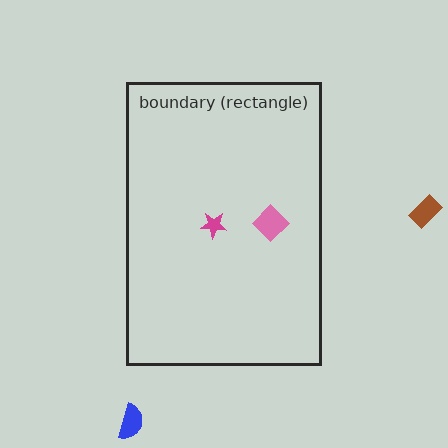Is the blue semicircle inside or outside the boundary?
Outside.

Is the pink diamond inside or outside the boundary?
Inside.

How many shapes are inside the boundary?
2 inside, 2 outside.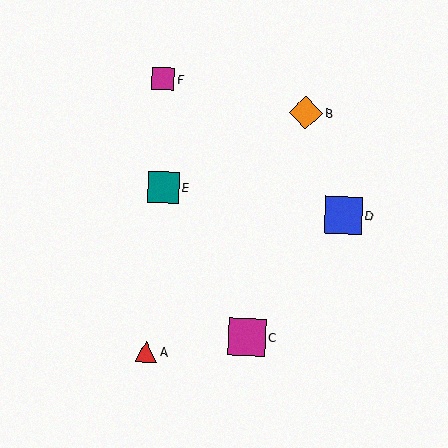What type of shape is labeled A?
Shape A is a red triangle.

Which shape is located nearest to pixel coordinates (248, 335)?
The magenta square (labeled C) at (247, 337) is nearest to that location.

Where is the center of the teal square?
The center of the teal square is at (163, 187).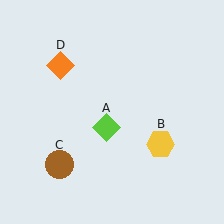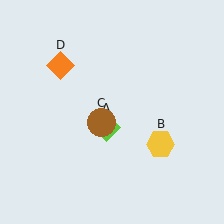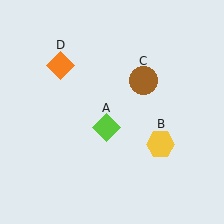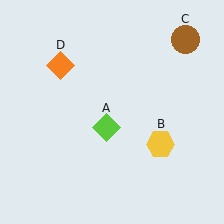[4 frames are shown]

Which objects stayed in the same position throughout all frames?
Lime diamond (object A) and yellow hexagon (object B) and orange diamond (object D) remained stationary.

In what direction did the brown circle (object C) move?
The brown circle (object C) moved up and to the right.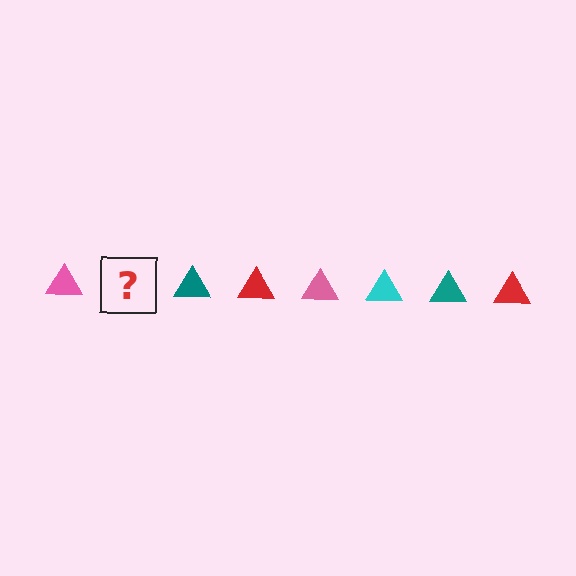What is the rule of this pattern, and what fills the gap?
The rule is that the pattern cycles through pink, cyan, teal, red triangles. The gap should be filled with a cyan triangle.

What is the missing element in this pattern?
The missing element is a cyan triangle.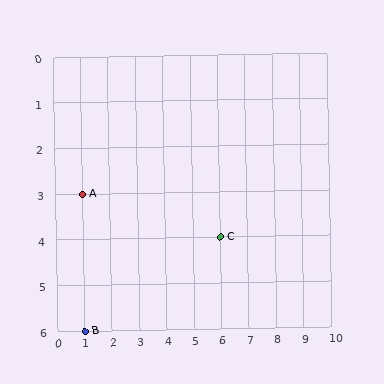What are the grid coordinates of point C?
Point C is at grid coordinates (6, 4).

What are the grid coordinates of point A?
Point A is at grid coordinates (1, 3).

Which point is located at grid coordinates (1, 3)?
Point A is at (1, 3).